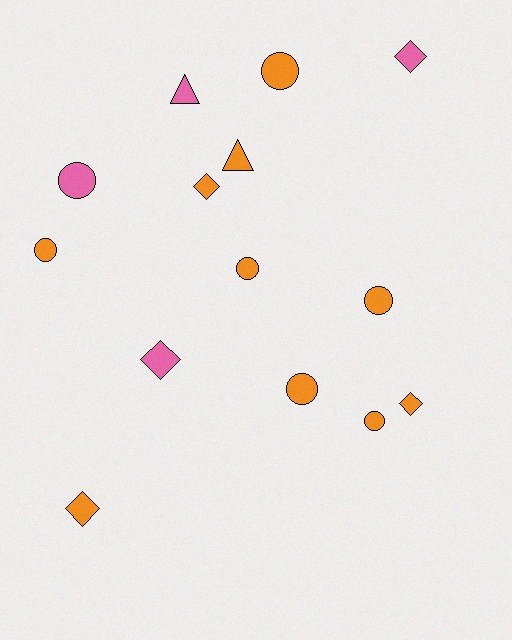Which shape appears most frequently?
Circle, with 7 objects.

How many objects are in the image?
There are 14 objects.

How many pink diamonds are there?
There are 2 pink diamonds.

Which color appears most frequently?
Orange, with 10 objects.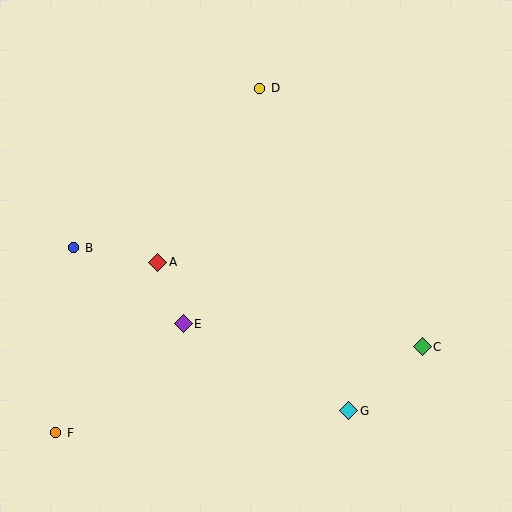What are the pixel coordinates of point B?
Point B is at (74, 248).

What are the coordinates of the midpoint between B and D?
The midpoint between B and D is at (167, 168).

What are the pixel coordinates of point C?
Point C is at (422, 347).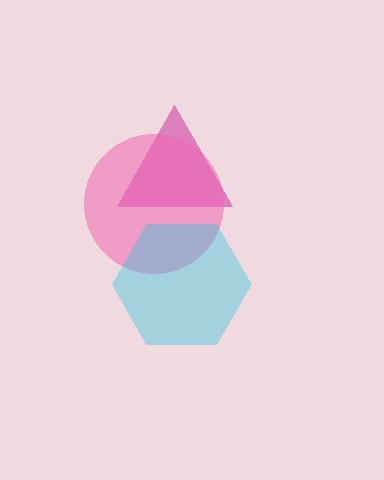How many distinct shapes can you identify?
There are 3 distinct shapes: a magenta triangle, a pink circle, a cyan hexagon.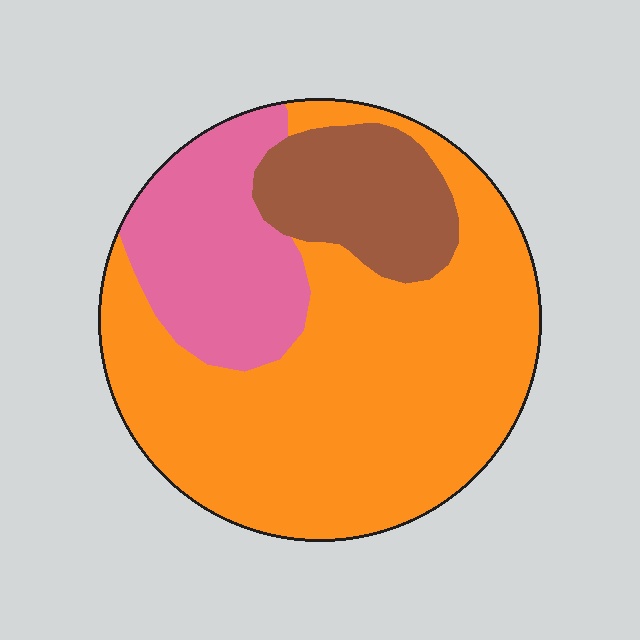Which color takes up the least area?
Brown, at roughly 15%.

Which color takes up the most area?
Orange, at roughly 65%.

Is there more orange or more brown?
Orange.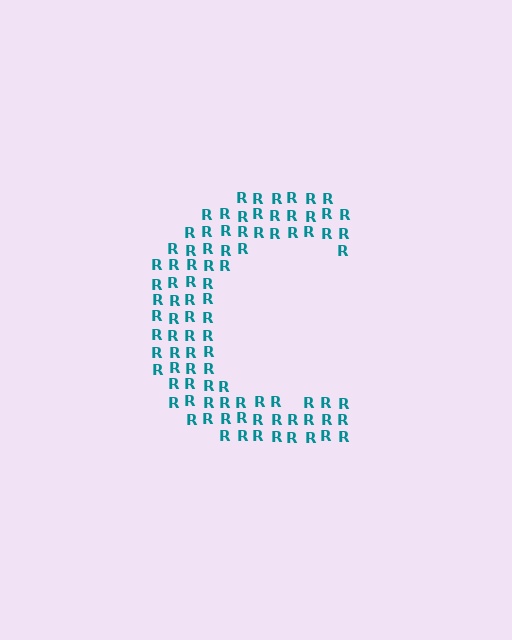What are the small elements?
The small elements are letter R's.